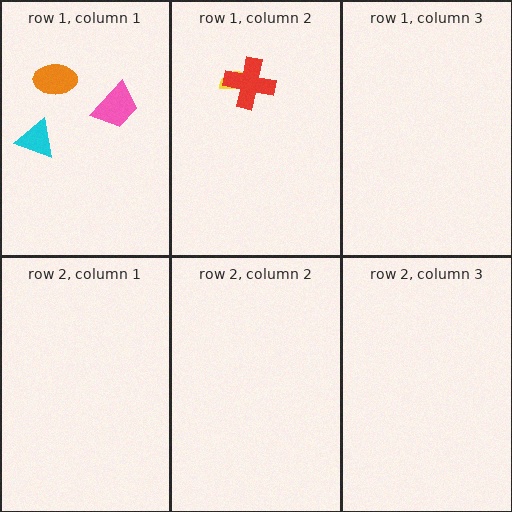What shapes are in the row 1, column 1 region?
The pink trapezoid, the orange ellipse, the cyan triangle.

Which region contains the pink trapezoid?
The row 1, column 1 region.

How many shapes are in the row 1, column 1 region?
3.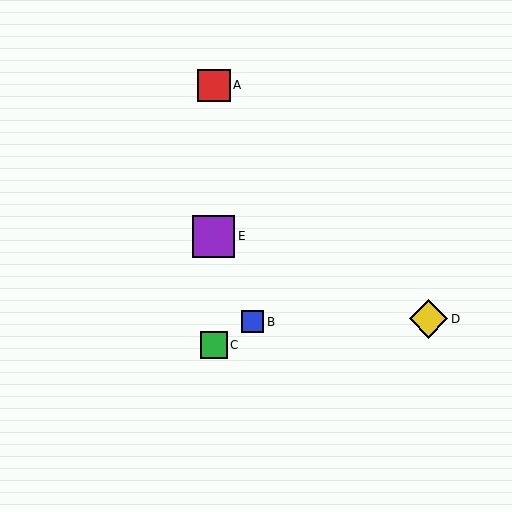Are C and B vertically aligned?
No, C is at x≈214 and B is at x≈253.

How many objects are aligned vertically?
3 objects (A, C, E) are aligned vertically.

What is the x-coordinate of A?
Object A is at x≈214.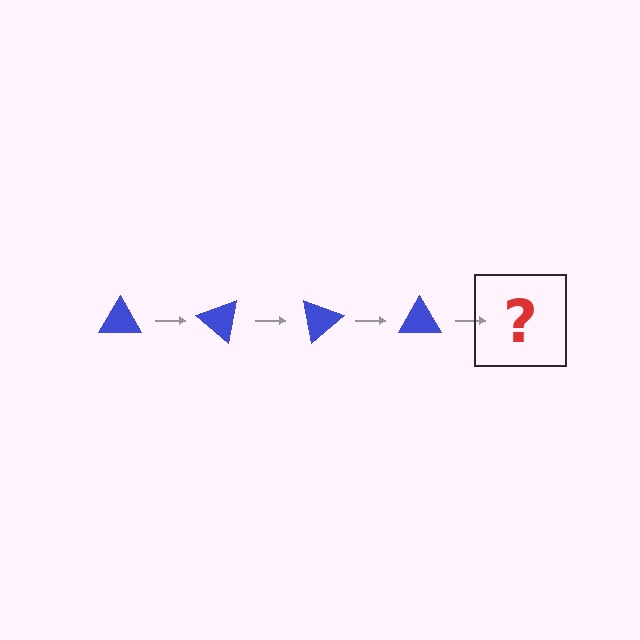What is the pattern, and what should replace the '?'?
The pattern is that the triangle rotates 40 degrees each step. The '?' should be a blue triangle rotated 160 degrees.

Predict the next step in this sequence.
The next step is a blue triangle rotated 160 degrees.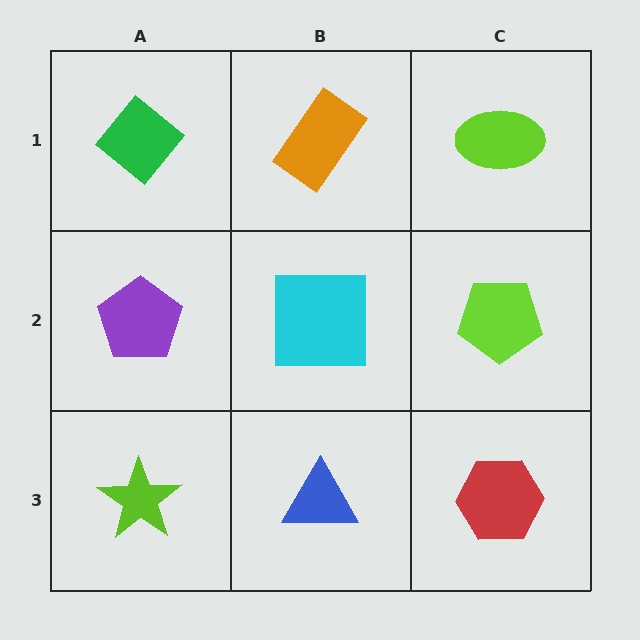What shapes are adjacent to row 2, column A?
A green diamond (row 1, column A), a lime star (row 3, column A), a cyan square (row 2, column B).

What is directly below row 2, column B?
A blue triangle.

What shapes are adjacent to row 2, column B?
An orange rectangle (row 1, column B), a blue triangle (row 3, column B), a purple pentagon (row 2, column A), a lime pentagon (row 2, column C).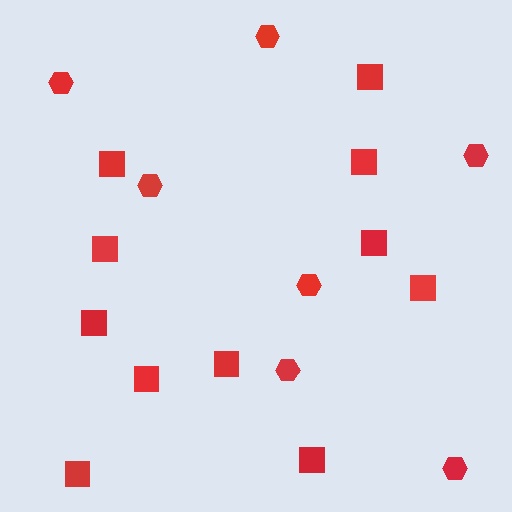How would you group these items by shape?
There are 2 groups: one group of squares (11) and one group of hexagons (7).